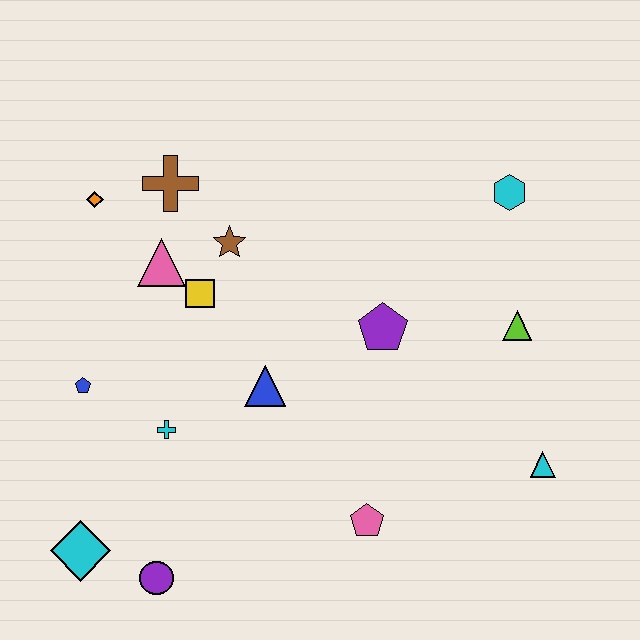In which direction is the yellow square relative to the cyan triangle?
The yellow square is to the left of the cyan triangle.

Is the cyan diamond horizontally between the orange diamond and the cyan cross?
No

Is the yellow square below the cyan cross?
No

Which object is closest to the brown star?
The yellow square is closest to the brown star.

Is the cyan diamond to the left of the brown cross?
Yes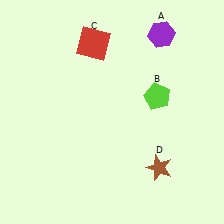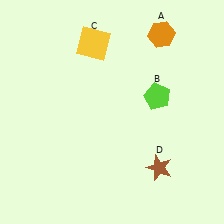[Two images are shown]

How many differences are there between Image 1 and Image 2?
There are 2 differences between the two images.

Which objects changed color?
A changed from purple to orange. C changed from red to yellow.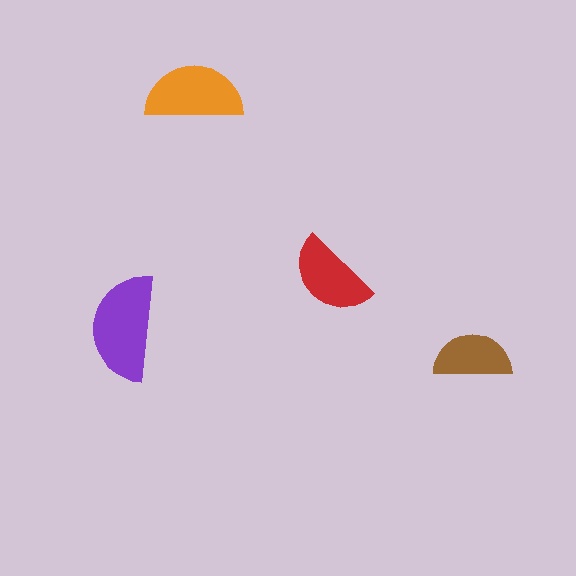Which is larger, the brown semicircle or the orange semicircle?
The orange one.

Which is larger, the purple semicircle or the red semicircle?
The purple one.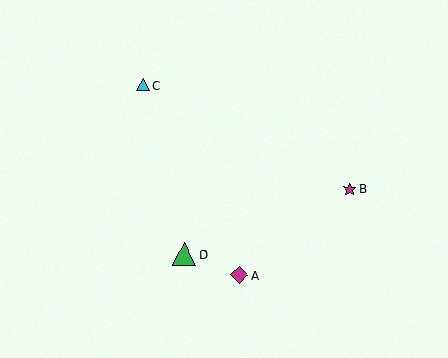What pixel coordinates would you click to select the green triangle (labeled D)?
Click at (184, 254) to select the green triangle D.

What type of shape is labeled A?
Shape A is a magenta diamond.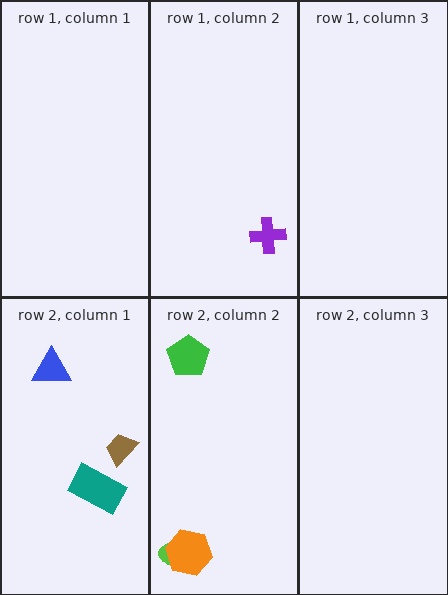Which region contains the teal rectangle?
The row 2, column 1 region.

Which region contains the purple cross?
The row 1, column 2 region.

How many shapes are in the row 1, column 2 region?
1.